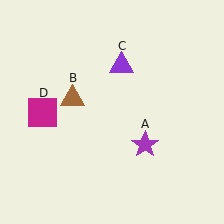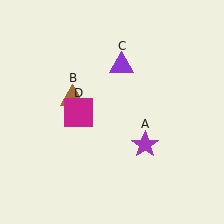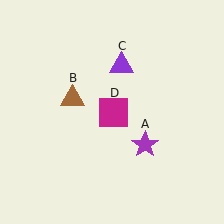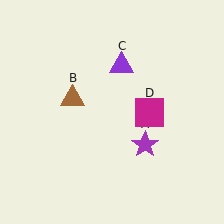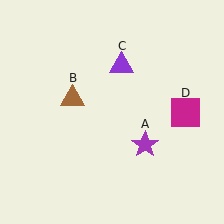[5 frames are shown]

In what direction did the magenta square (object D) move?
The magenta square (object D) moved right.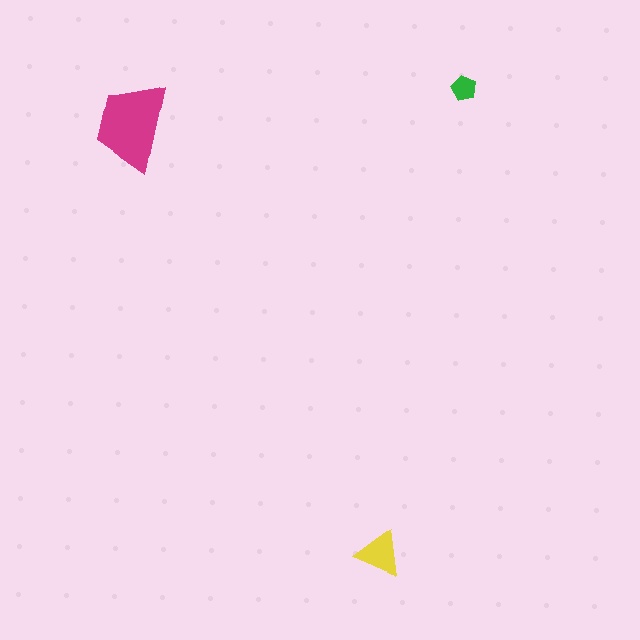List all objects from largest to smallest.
The magenta trapezoid, the yellow triangle, the green pentagon.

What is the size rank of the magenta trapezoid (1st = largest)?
1st.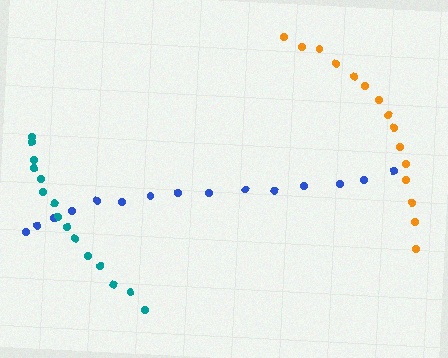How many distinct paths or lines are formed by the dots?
There are 3 distinct paths.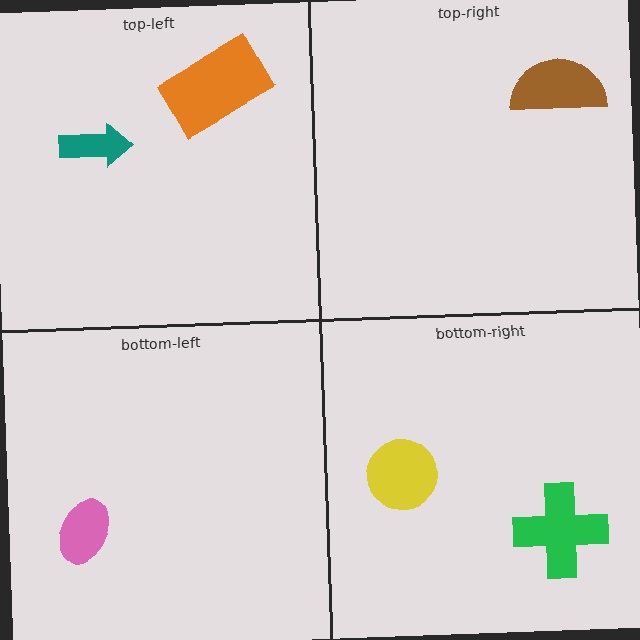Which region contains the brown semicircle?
The top-right region.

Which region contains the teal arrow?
The top-left region.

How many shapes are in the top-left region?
2.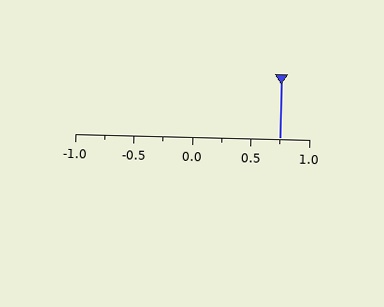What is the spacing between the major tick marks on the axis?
The major ticks are spaced 0.5 apart.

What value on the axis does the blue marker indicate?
The marker indicates approximately 0.75.